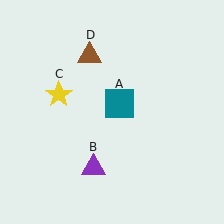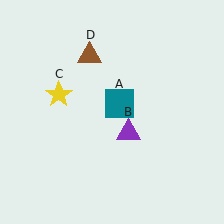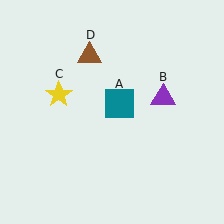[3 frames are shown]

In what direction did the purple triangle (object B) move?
The purple triangle (object B) moved up and to the right.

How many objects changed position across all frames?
1 object changed position: purple triangle (object B).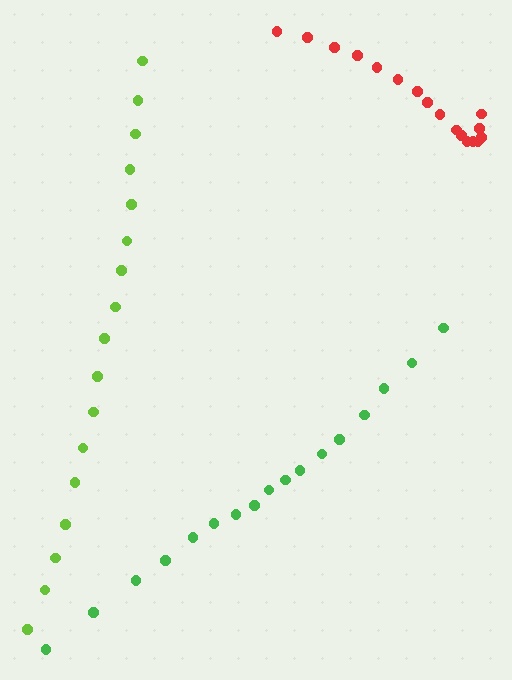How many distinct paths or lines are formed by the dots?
There are 3 distinct paths.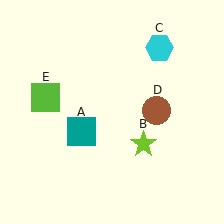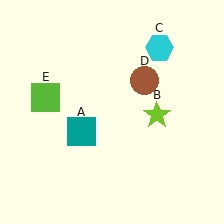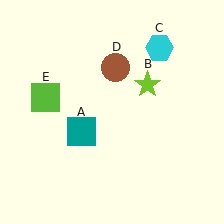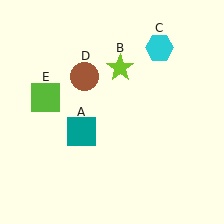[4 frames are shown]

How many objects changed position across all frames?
2 objects changed position: lime star (object B), brown circle (object D).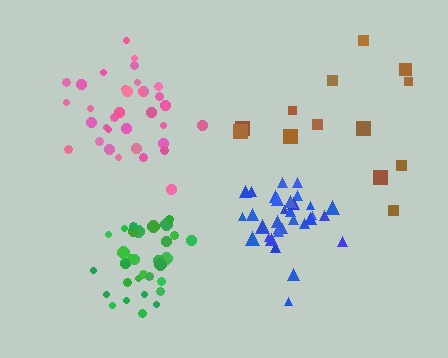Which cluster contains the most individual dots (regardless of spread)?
Pink (34).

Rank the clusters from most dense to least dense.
blue, green, pink, brown.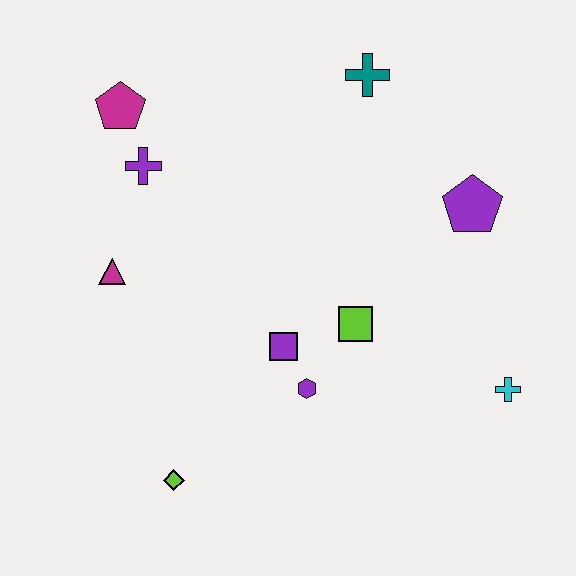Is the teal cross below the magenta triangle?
No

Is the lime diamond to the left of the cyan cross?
Yes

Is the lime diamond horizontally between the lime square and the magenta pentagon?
Yes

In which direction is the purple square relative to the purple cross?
The purple square is below the purple cross.